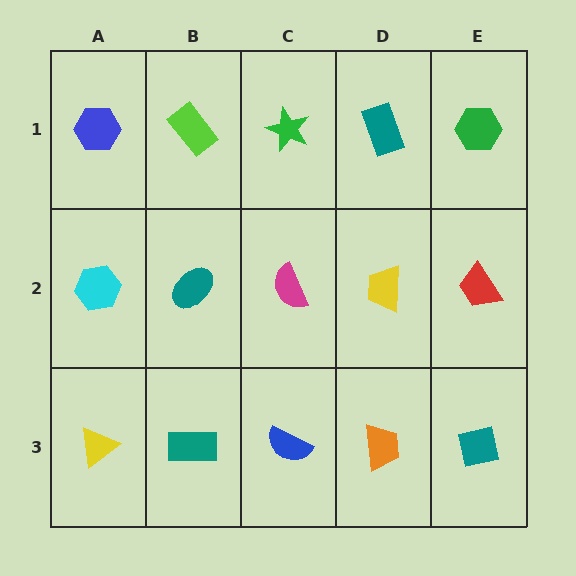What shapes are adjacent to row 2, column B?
A lime rectangle (row 1, column B), a teal rectangle (row 3, column B), a cyan hexagon (row 2, column A), a magenta semicircle (row 2, column C).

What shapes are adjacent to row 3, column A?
A cyan hexagon (row 2, column A), a teal rectangle (row 3, column B).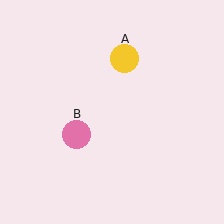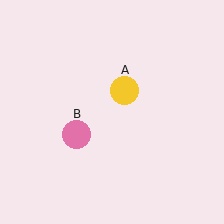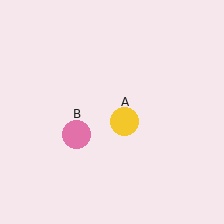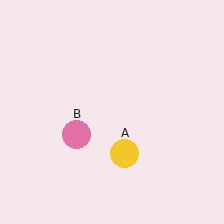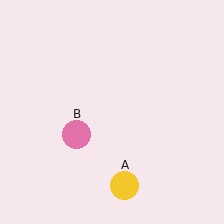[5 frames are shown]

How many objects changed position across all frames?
1 object changed position: yellow circle (object A).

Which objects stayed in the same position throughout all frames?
Pink circle (object B) remained stationary.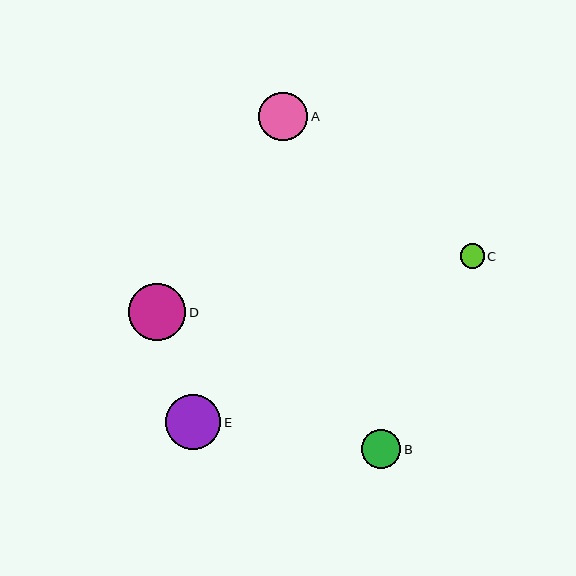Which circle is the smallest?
Circle C is the smallest with a size of approximately 24 pixels.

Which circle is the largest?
Circle D is the largest with a size of approximately 57 pixels.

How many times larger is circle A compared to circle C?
Circle A is approximately 2.0 times the size of circle C.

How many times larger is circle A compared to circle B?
Circle A is approximately 1.3 times the size of circle B.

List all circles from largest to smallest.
From largest to smallest: D, E, A, B, C.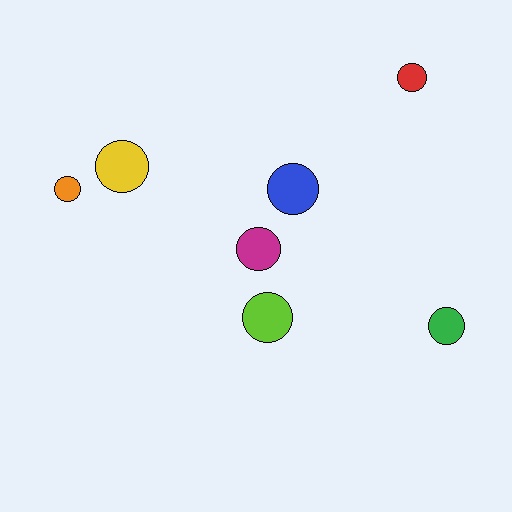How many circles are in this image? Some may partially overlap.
There are 7 circles.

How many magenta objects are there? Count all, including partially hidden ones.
There is 1 magenta object.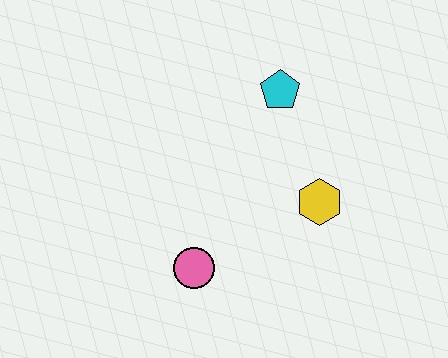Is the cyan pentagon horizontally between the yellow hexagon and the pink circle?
Yes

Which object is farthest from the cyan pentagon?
The pink circle is farthest from the cyan pentagon.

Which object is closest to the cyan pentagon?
The yellow hexagon is closest to the cyan pentagon.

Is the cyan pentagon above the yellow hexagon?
Yes